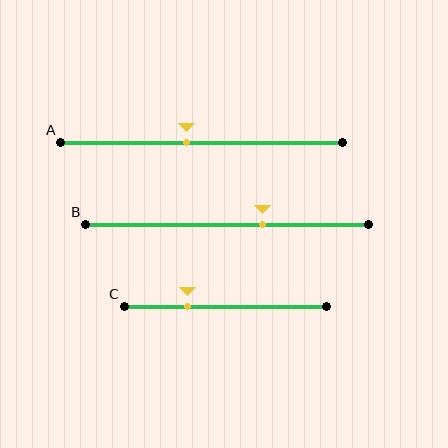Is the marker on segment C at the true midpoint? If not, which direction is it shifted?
No, the marker on segment C is shifted to the left by about 19% of the segment length.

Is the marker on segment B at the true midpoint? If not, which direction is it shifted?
No, the marker on segment B is shifted to the right by about 13% of the segment length.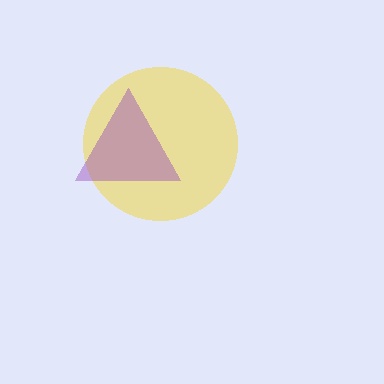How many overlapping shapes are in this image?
There are 2 overlapping shapes in the image.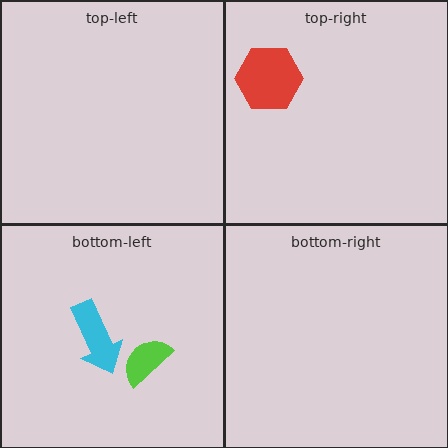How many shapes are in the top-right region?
1.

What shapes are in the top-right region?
The red hexagon.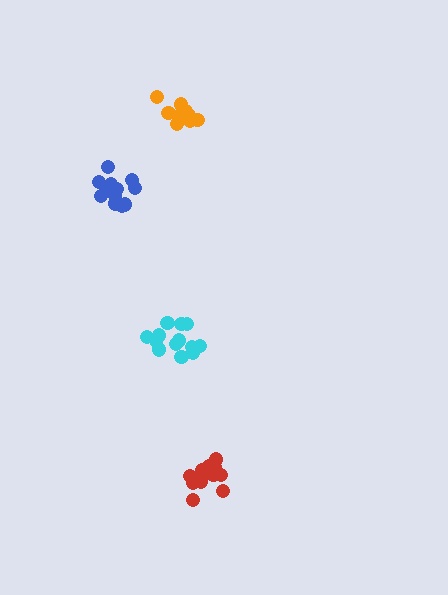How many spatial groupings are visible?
There are 4 spatial groupings.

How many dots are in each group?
Group 1: 13 dots, Group 2: 9 dots, Group 3: 15 dots, Group 4: 12 dots (49 total).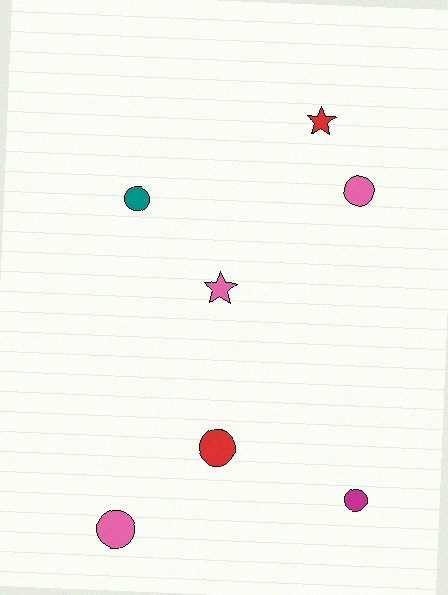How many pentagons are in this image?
There are no pentagons.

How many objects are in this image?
There are 7 objects.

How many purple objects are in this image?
There are no purple objects.